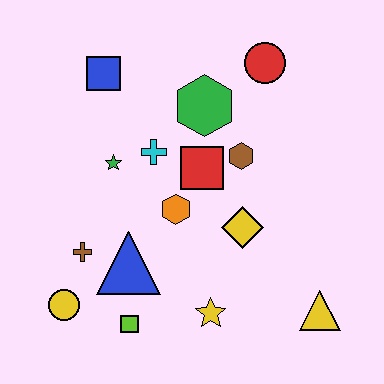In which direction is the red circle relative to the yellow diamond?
The red circle is above the yellow diamond.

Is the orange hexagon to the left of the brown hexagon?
Yes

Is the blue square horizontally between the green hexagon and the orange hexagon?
No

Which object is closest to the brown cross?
The blue triangle is closest to the brown cross.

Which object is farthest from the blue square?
The yellow triangle is farthest from the blue square.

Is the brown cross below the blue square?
Yes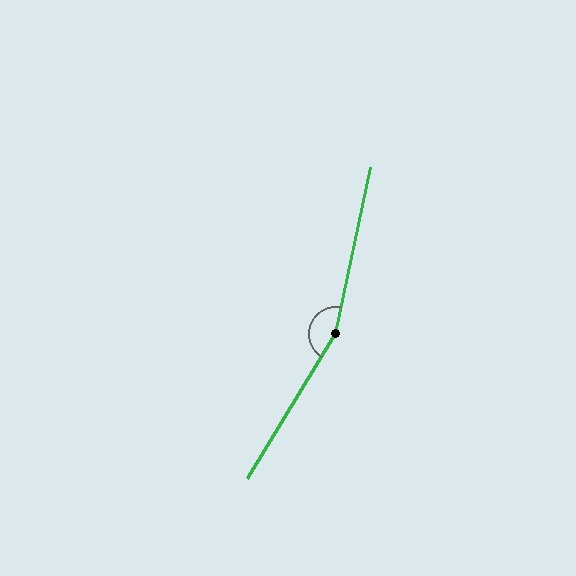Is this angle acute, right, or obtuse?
It is obtuse.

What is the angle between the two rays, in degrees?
Approximately 160 degrees.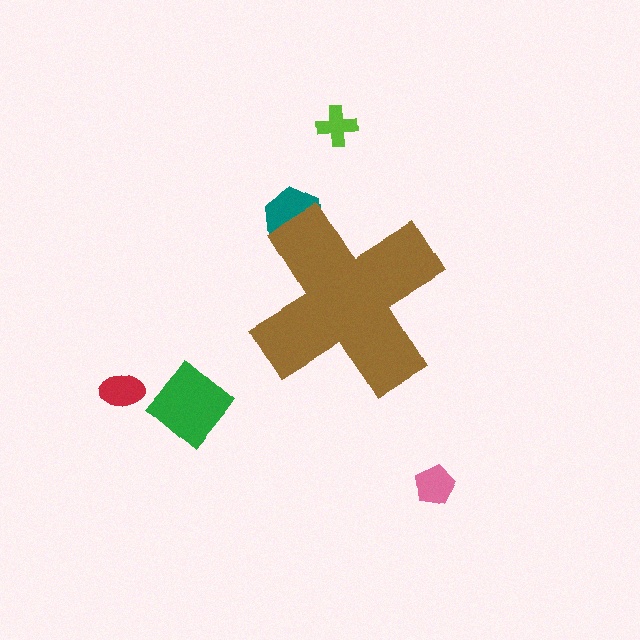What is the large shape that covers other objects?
A brown cross.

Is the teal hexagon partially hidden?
Yes, the teal hexagon is partially hidden behind the brown cross.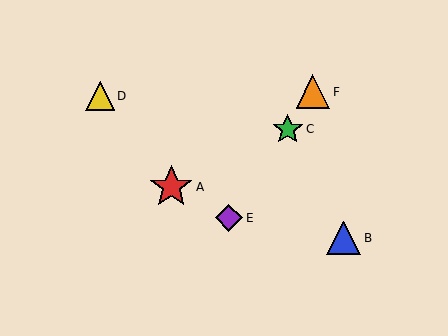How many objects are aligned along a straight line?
3 objects (C, E, F) are aligned along a straight line.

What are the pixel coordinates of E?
Object E is at (229, 218).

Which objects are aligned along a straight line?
Objects C, E, F are aligned along a straight line.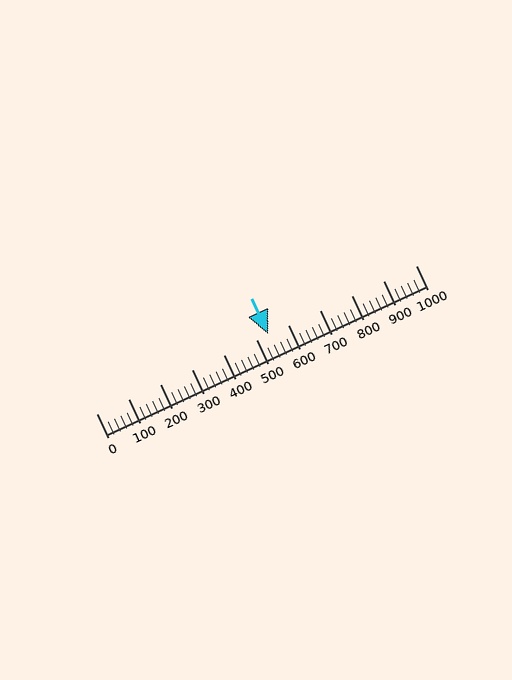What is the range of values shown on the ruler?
The ruler shows values from 0 to 1000.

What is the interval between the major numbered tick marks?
The major tick marks are spaced 100 units apart.